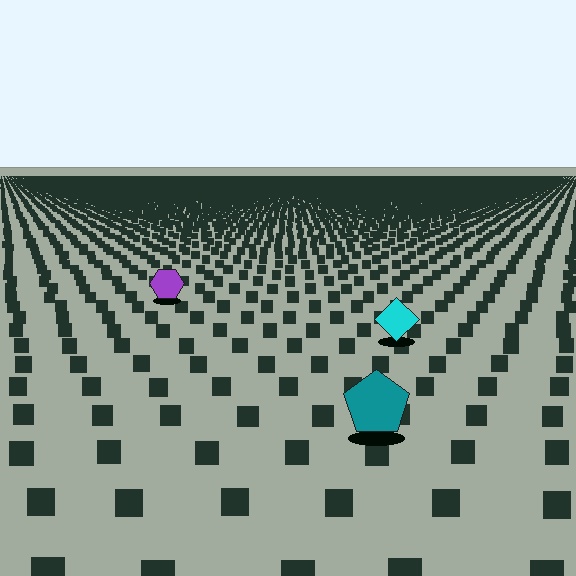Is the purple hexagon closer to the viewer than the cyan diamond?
No. The cyan diamond is closer — you can tell from the texture gradient: the ground texture is coarser near it.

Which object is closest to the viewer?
The teal pentagon is closest. The texture marks near it are larger and more spread out.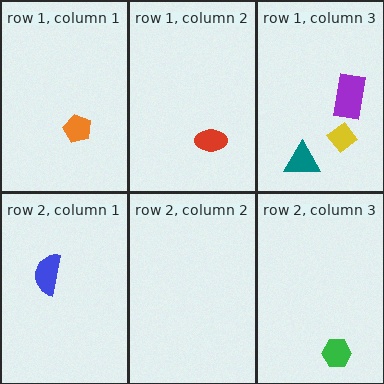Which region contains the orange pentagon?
The row 1, column 1 region.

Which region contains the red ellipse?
The row 1, column 2 region.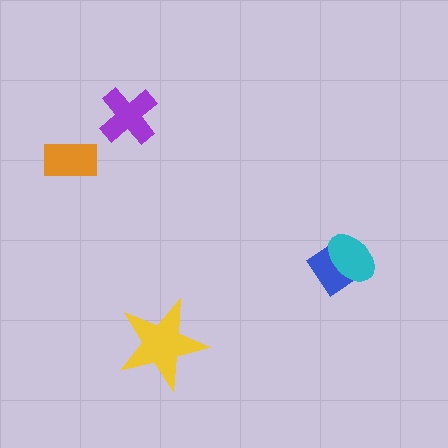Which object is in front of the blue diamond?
The cyan ellipse is in front of the blue diamond.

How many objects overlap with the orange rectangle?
0 objects overlap with the orange rectangle.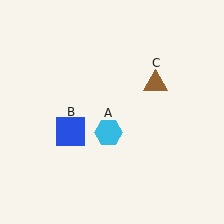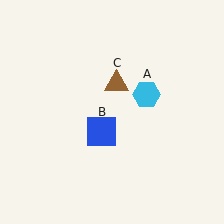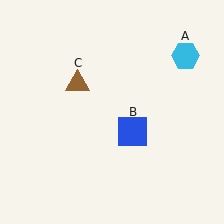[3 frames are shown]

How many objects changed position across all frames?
3 objects changed position: cyan hexagon (object A), blue square (object B), brown triangle (object C).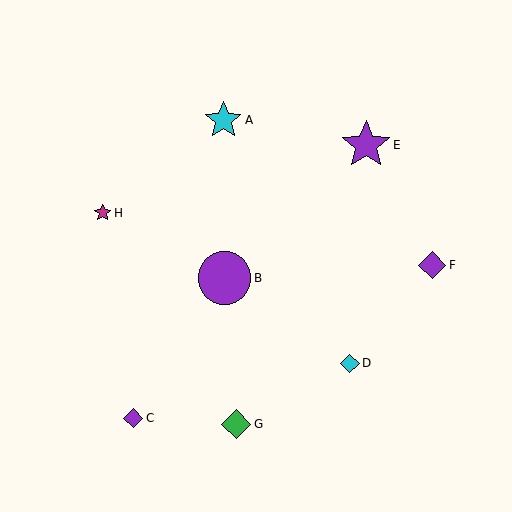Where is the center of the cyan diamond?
The center of the cyan diamond is at (350, 363).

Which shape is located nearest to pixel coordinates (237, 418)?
The green diamond (labeled G) at (236, 424) is nearest to that location.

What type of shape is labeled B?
Shape B is a purple circle.